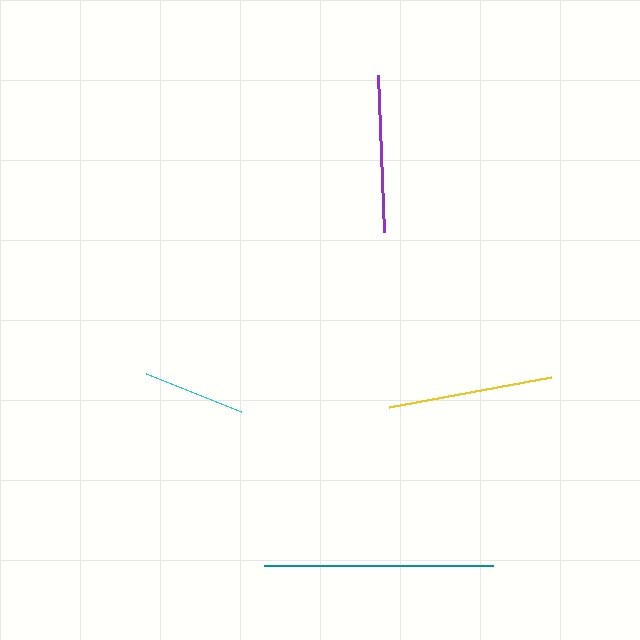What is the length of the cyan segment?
The cyan segment is approximately 103 pixels long.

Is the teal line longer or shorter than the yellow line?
The teal line is longer than the yellow line.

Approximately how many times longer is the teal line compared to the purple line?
The teal line is approximately 1.5 times the length of the purple line.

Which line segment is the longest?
The teal line is the longest at approximately 229 pixels.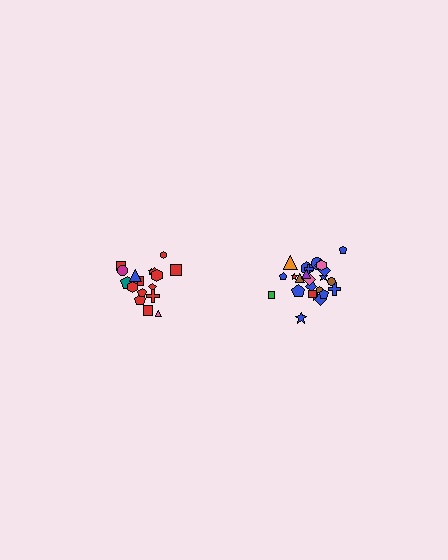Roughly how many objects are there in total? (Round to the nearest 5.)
Roughly 45 objects in total.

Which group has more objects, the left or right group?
The right group.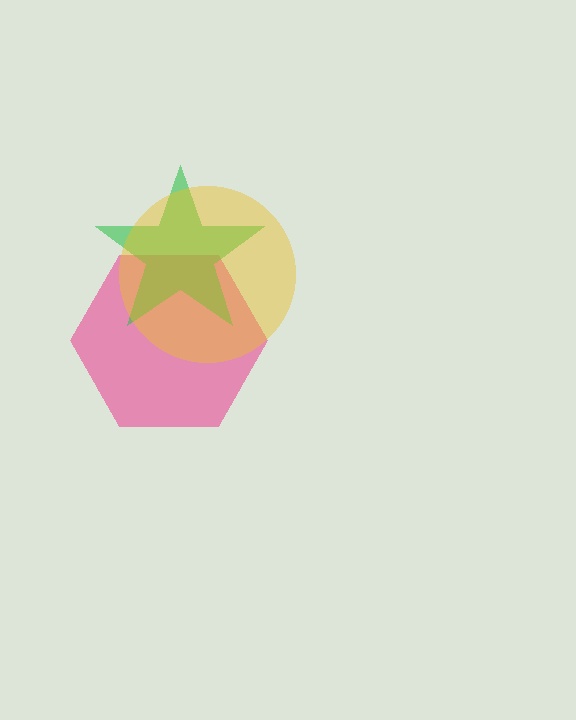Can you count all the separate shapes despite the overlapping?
Yes, there are 3 separate shapes.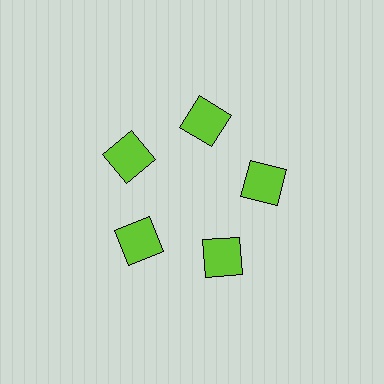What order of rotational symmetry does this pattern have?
This pattern has 5-fold rotational symmetry.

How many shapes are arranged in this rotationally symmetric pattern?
There are 5 shapes, arranged in 5 groups of 1.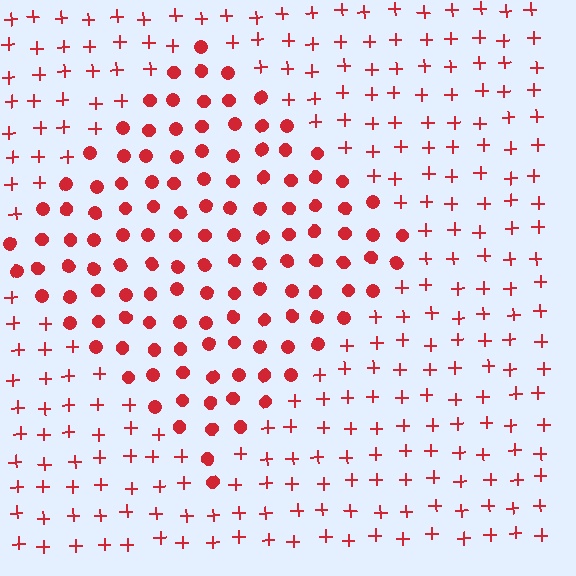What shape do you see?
I see a diamond.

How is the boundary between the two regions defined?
The boundary is defined by a change in element shape: circles inside vs. plus signs outside. All elements share the same color and spacing.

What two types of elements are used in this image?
The image uses circles inside the diamond region and plus signs outside it.